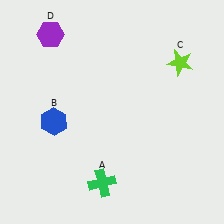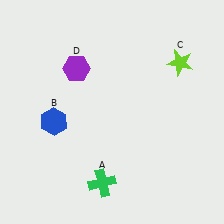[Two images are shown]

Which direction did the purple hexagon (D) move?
The purple hexagon (D) moved down.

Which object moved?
The purple hexagon (D) moved down.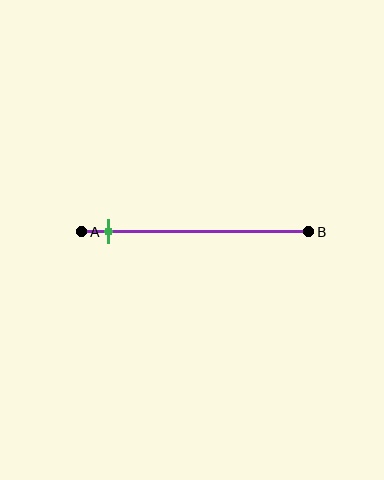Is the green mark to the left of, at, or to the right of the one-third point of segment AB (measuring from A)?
The green mark is to the left of the one-third point of segment AB.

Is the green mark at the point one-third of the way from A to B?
No, the mark is at about 10% from A, not at the 33% one-third point.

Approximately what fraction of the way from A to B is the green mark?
The green mark is approximately 10% of the way from A to B.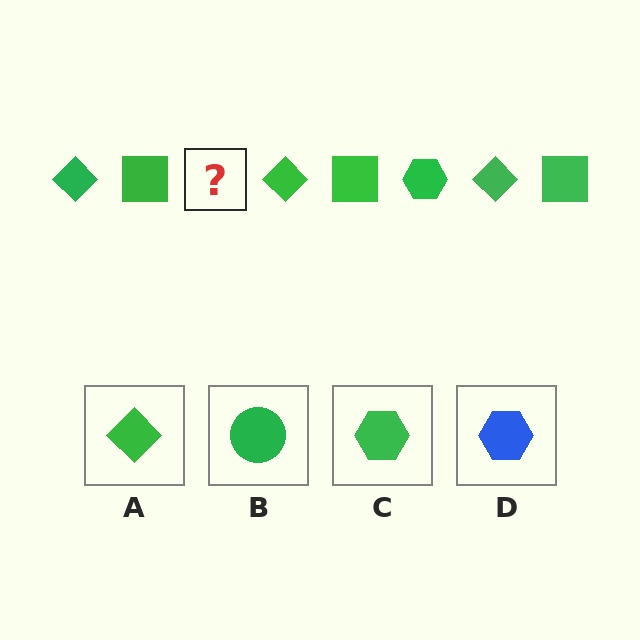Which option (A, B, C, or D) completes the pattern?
C.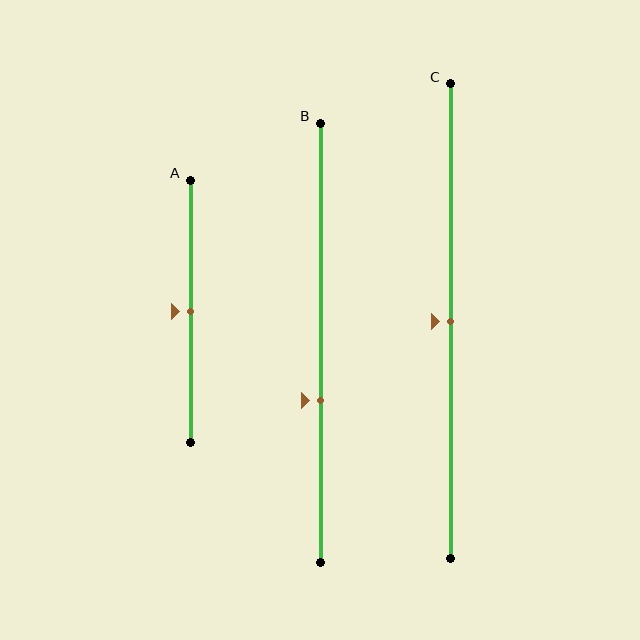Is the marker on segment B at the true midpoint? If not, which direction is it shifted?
No, the marker on segment B is shifted downward by about 13% of the segment length.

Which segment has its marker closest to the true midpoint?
Segment A has its marker closest to the true midpoint.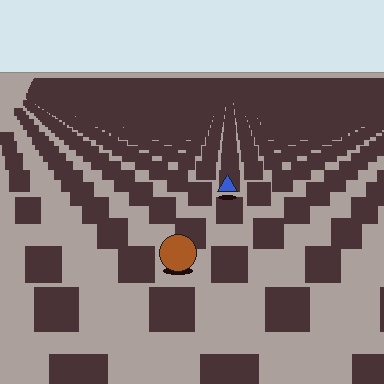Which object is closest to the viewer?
The brown circle is closest. The texture marks near it are larger and more spread out.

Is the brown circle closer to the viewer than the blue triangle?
Yes. The brown circle is closer — you can tell from the texture gradient: the ground texture is coarser near it.